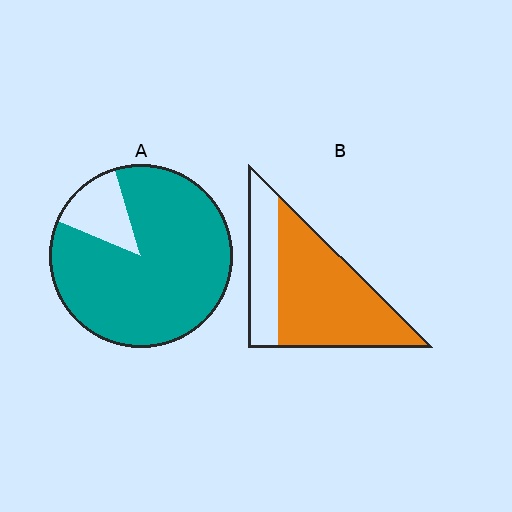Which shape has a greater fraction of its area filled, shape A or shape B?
Shape A.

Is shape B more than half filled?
Yes.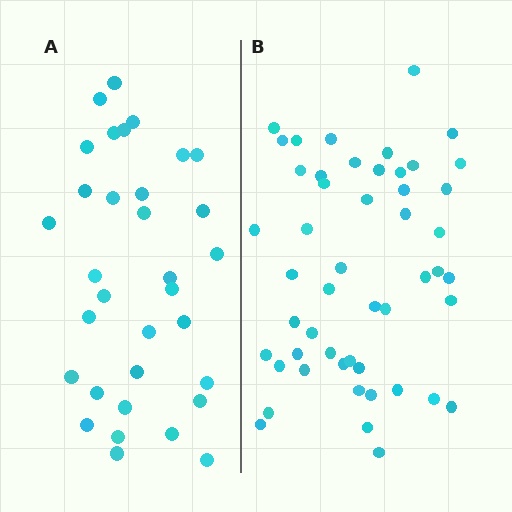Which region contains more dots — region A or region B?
Region B (the right region) has more dots.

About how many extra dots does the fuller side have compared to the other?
Region B has approximately 15 more dots than region A.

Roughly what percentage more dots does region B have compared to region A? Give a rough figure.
About 50% more.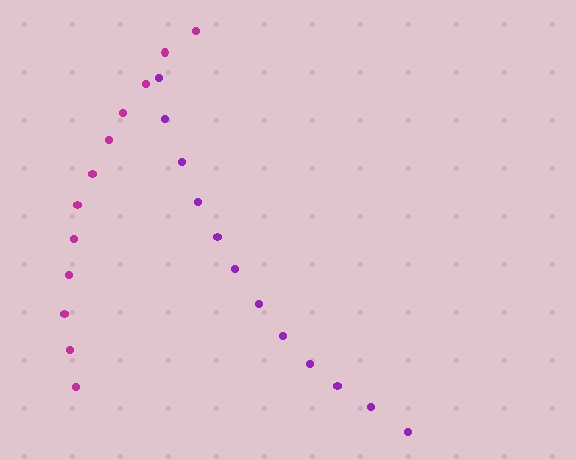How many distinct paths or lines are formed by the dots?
There are 2 distinct paths.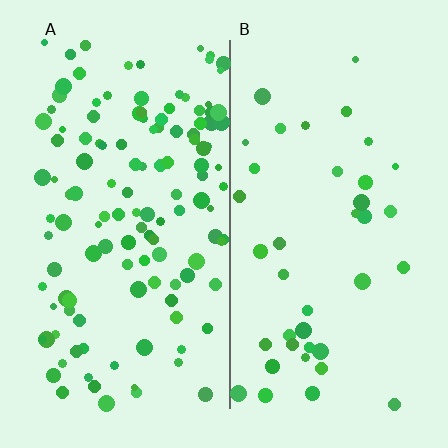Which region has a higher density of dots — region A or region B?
A (the left).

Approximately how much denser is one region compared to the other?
Approximately 3.2× — region A over region B.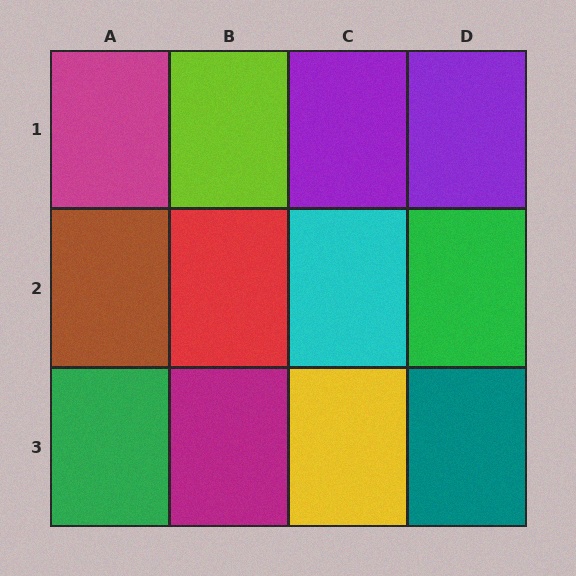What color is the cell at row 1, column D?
Purple.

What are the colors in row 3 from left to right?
Green, magenta, yellow, teal.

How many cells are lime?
1 cell is lime.